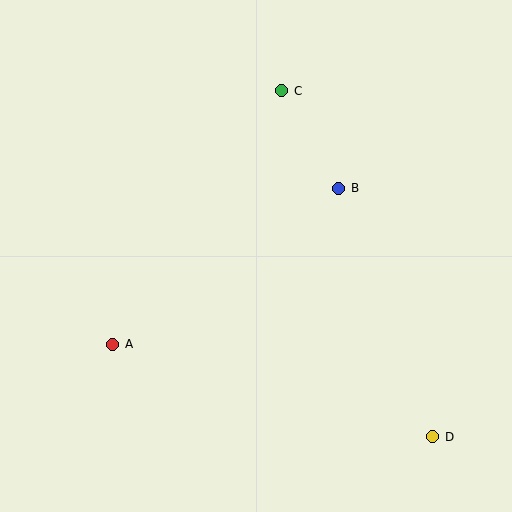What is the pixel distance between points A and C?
The distance between A and C is 305 pixels.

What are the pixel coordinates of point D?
Point D is at (433, 437).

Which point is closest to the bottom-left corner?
Point A is closest to the bottom-left corner.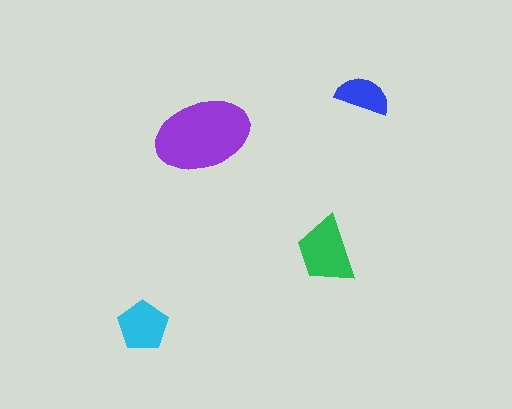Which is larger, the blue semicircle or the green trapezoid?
The green trapezoid.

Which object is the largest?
The purple ellipse.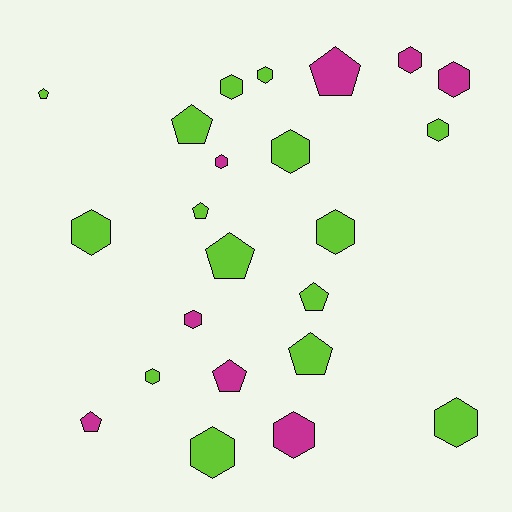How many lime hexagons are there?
There are 9 lime hexagons.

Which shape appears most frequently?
Hexagon, with 14 objects.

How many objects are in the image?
There are 23 objects.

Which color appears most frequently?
Lime, with 15 objects.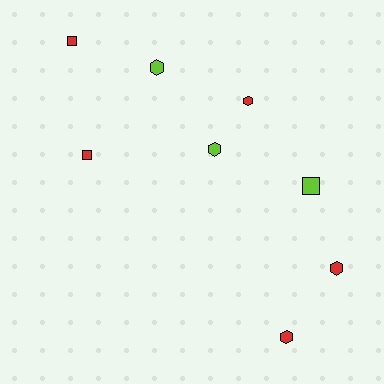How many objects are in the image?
There are 8 objects.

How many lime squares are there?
There is 1 lime square.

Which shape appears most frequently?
Hexagon, with 5 objects.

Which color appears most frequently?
Red, with 5 objects.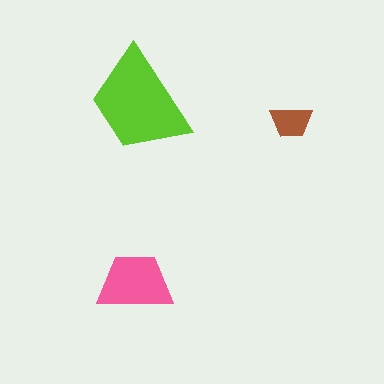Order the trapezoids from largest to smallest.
the lime one, the pink one, the brown one.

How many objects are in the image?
There are 3 objects in the image.